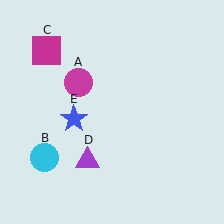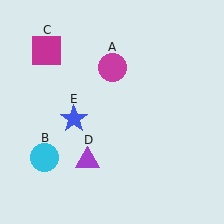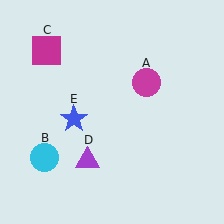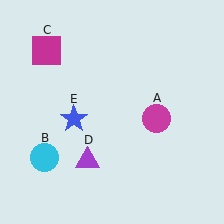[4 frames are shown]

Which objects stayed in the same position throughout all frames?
Cyan circle (object B) and magenta square (object C) and purple triangle (object D) and blue star (object E) remained stationary.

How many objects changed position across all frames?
1 object changed position: magenta circle (object A).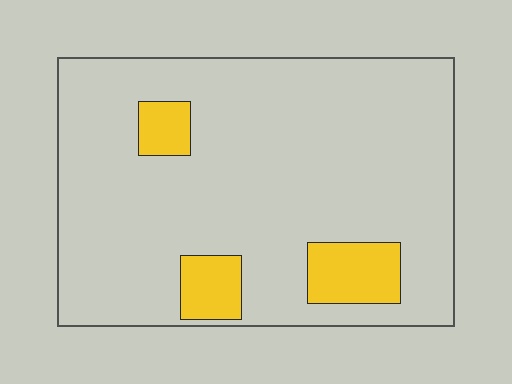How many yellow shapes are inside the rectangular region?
3.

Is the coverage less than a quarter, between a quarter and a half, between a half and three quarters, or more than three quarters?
Less than a quarter.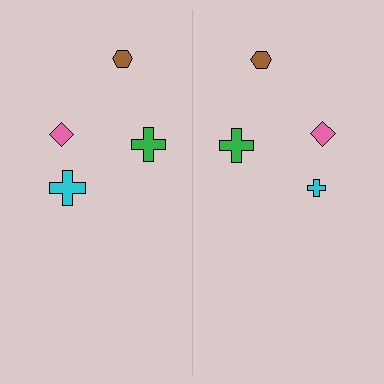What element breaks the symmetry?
The cyan cross on the right side has a different size than its mirror counterpart.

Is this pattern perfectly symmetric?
No, the pattern is not perfectly symmetric. The cyan cross on the right side has a different size than its mirror counterpart.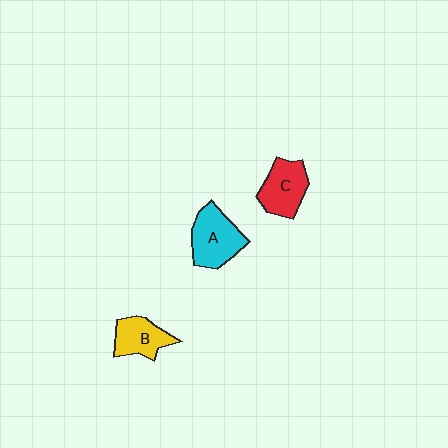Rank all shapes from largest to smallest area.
From largest to smallest: A (cyan), C (red), B (yellow).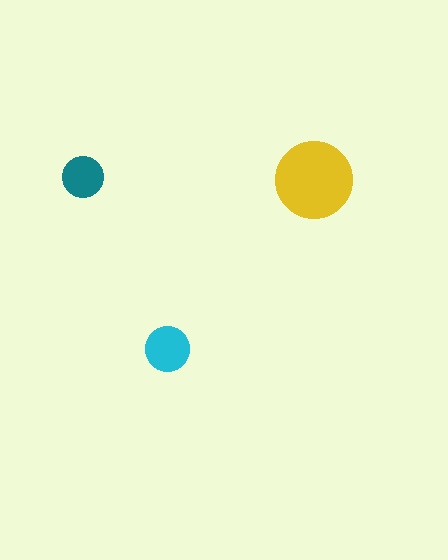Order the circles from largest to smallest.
the yellow one, the cyan one, the teal one.